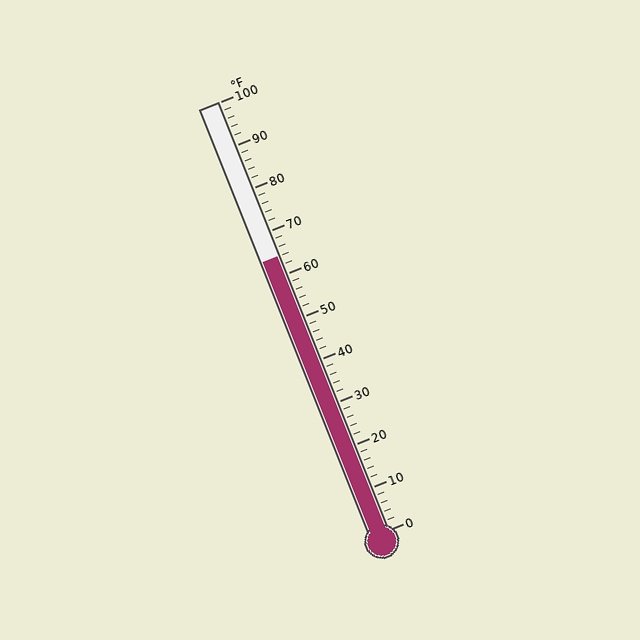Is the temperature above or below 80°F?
The temperature is below 80°F.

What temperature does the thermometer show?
The thermometer shows approximately 64°F.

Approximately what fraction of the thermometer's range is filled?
The thermometer is filled to approximately 65% of its range.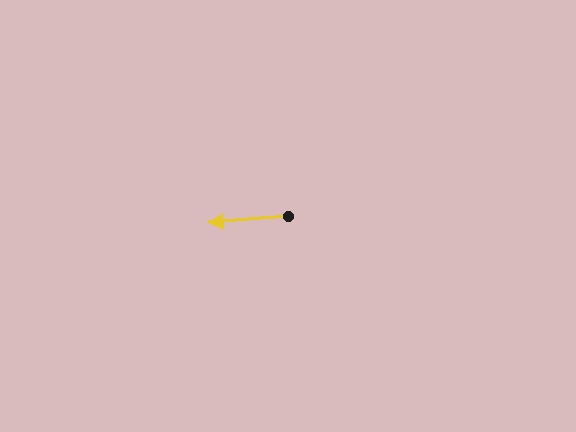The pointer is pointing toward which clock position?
Roughly 9 o'clock.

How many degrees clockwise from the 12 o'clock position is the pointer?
Approximately 265 degrees.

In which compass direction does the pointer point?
West.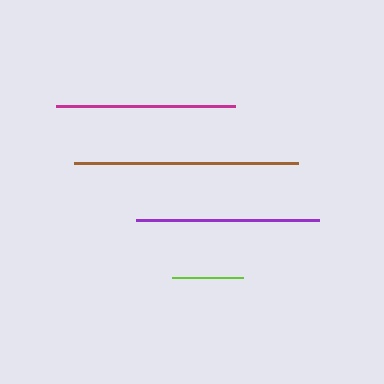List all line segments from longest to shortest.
From longest to shortest: brown, purple, magenta, lime.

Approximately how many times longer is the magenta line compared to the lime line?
The magenta line is approximately 2.5 times the length of the lime line.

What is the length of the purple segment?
The purple segment is approximately 184 pixels long.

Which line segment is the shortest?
The lime line is the shortest at approximately 71 pixels.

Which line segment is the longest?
The brown line is the longest at approximately 224 pixels.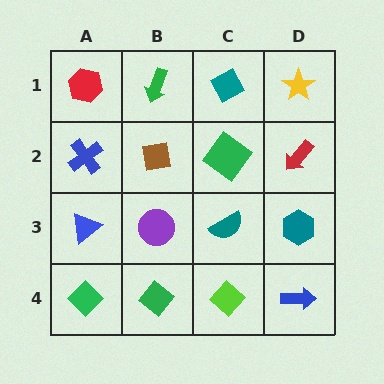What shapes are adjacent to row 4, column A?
A blue triangle (row 3, column A), a green diamond (row 4, column B).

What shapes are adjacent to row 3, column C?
A green diamond (row 2, column C), a lime diamond (row 4, column C), a purple circle (row 3, column B), a teal hexagon (row 3, column D).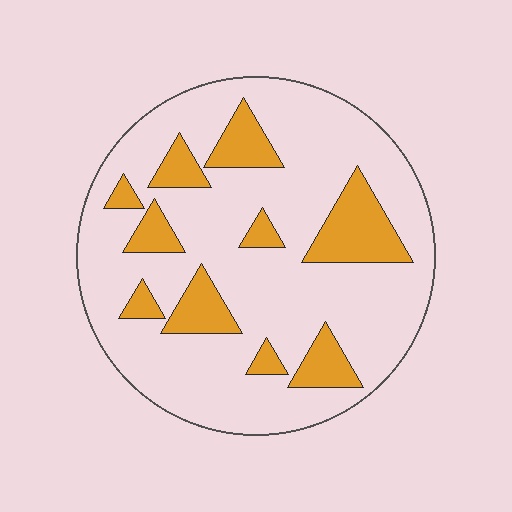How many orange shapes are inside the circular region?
10.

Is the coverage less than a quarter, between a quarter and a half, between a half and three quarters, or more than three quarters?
Less than a quarter.